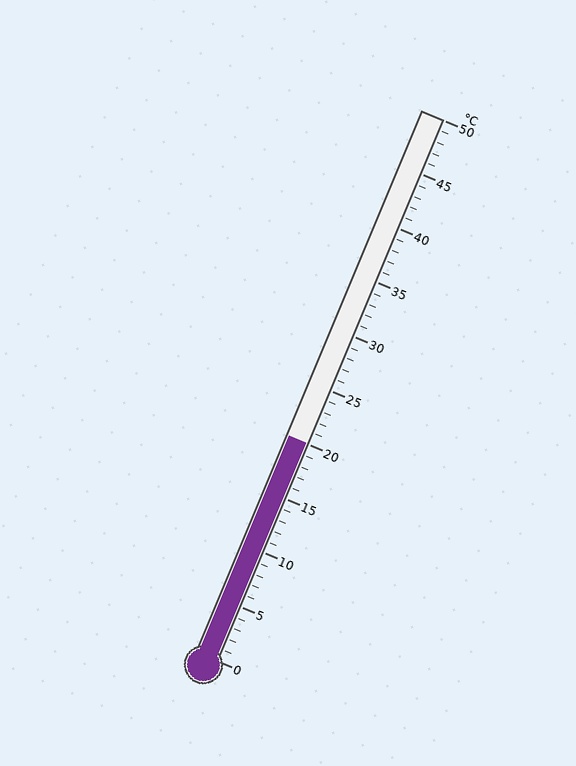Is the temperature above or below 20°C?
The temperature is at 20°C.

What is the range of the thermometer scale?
The thermometer scale ranges from 0°C to 50°C.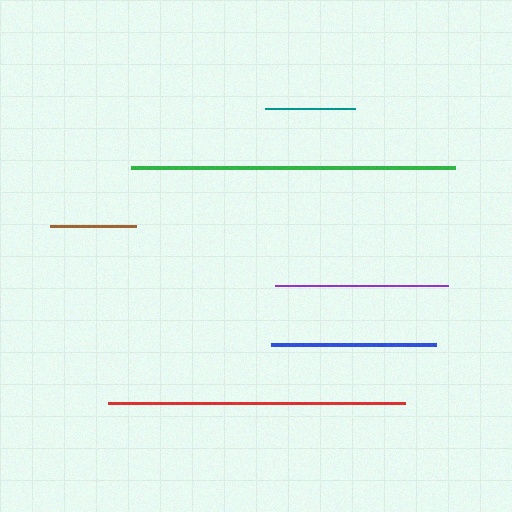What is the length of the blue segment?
The blue segment is approximately 164 pixels long.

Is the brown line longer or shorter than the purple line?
The purple line is longer than the brown line.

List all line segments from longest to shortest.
From longest to shortest: green, red, purple, blue, teal, brown.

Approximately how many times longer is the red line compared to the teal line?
The red line is approximately 3.3 times the length of the teal line.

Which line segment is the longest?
The green line is the longest at approximately 324 pixels.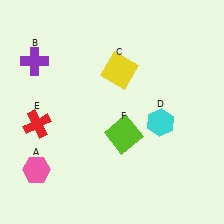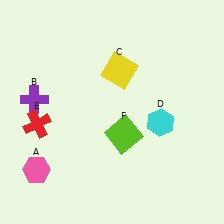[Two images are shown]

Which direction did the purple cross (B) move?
The purple cross (B) moved down.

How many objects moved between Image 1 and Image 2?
1 object moved between the two images.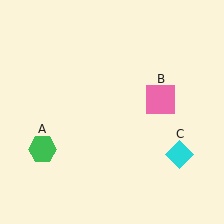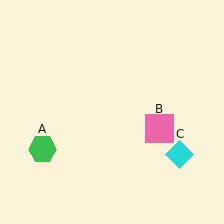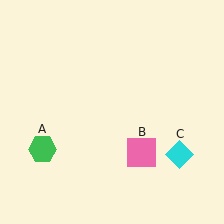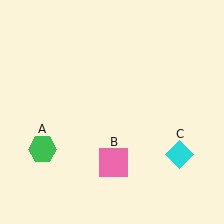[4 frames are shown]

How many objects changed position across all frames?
1 object changed position: pink square (object B).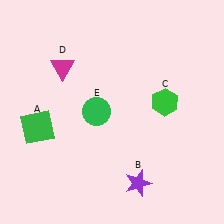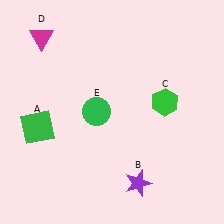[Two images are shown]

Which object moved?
The magenta triangle (D) moved up.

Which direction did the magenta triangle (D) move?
The magenta triangle (D) moved up.